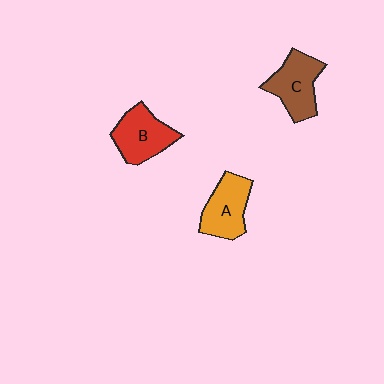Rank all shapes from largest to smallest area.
From largest to smallest: C (brown), B (red), A (orange).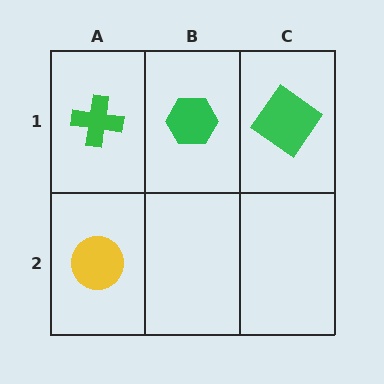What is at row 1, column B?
A green hexagon.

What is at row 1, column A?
A green cross.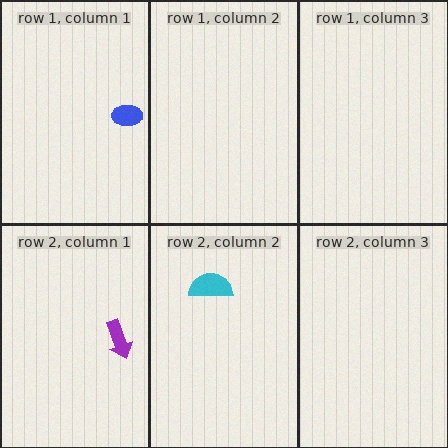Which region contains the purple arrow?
The row 2, column 1 region.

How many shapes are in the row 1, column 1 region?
1.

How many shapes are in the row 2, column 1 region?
1.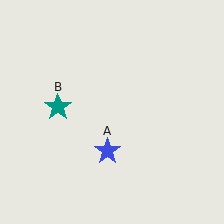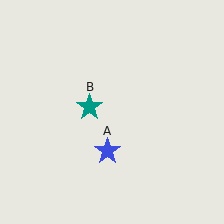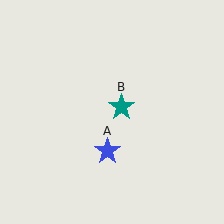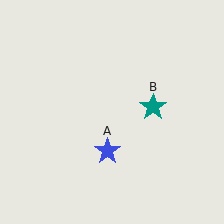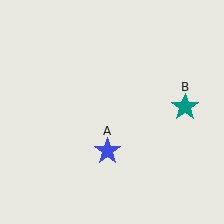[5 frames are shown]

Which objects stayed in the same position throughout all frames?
Blue star (object A) remained stationary.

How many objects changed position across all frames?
1 object changed position: teal star (object B).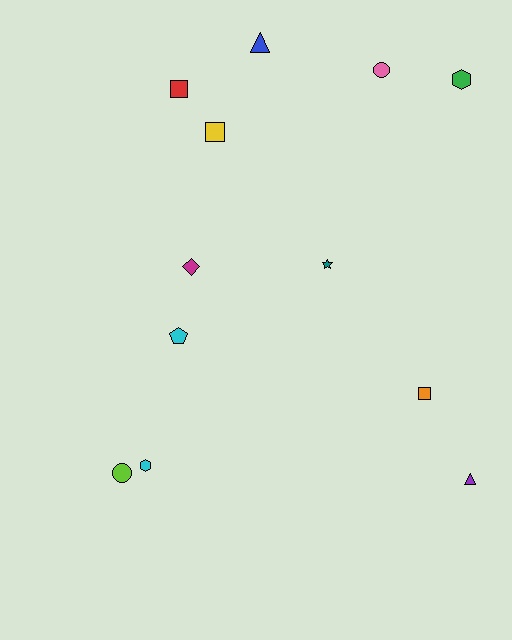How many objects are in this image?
There are 12 objects.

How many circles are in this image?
There are 2 circles.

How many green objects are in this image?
There is 1 green object.